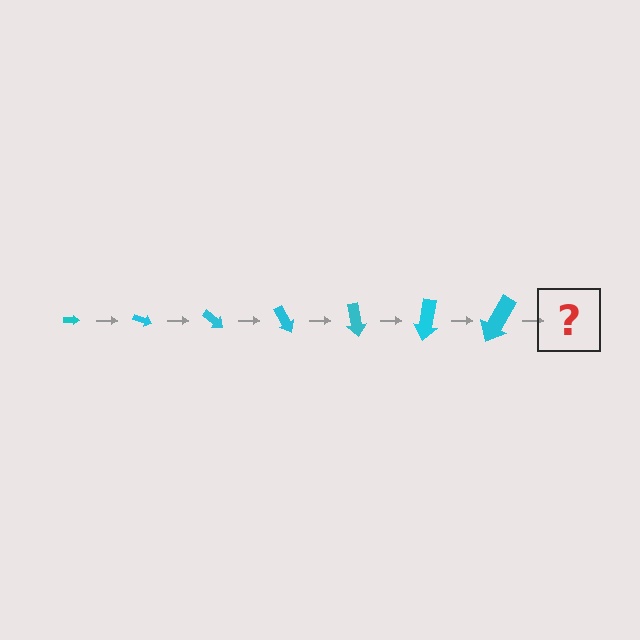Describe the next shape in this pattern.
It should be an arrow, larger than the previous one and rotated 140 degrees from the start.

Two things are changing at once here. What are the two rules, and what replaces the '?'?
The two rules are that the arrow grows larger each step and it rotates 20 degrees each step. The '?' should be an arrow, larger than the previous one and rotated 140 degrees from the start.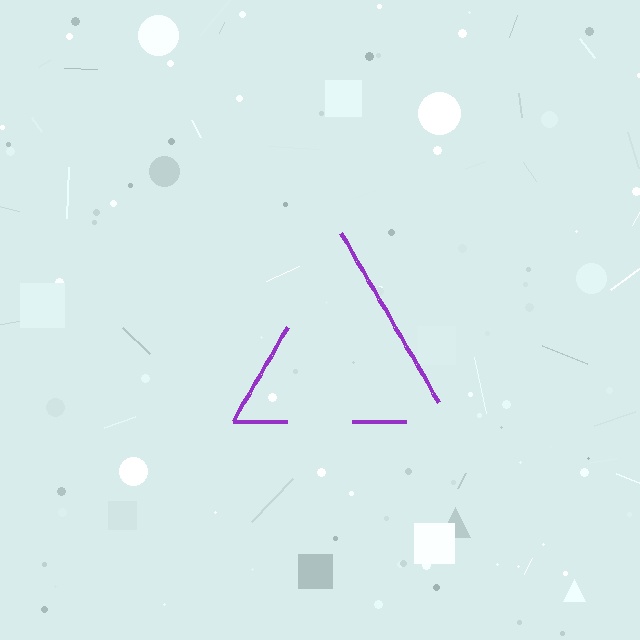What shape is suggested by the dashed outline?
The dashed outline suggests a triangle.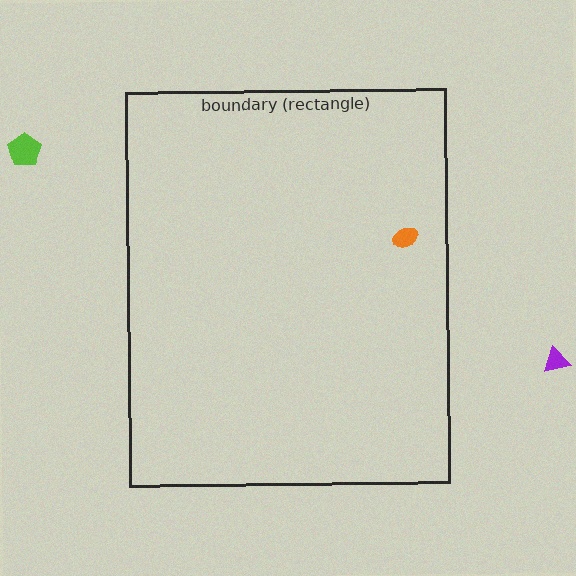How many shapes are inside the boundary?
1 inside, 2 outside.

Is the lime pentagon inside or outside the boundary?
Outside.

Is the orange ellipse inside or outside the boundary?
Inside.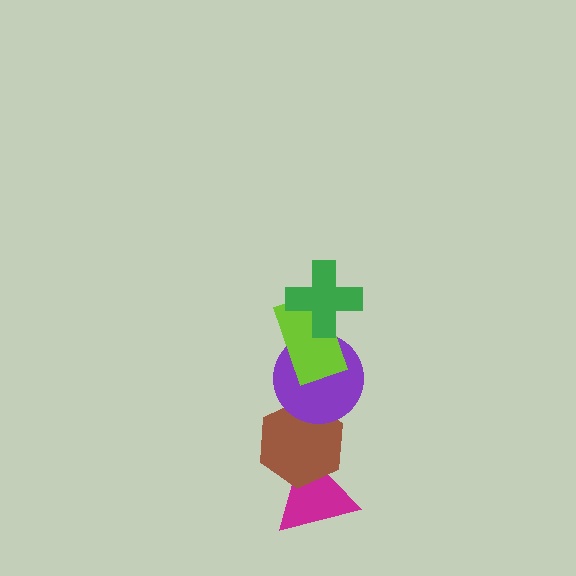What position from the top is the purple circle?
The purple circle is 3rd from the top.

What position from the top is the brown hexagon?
The brown hexagon is 4th from the top.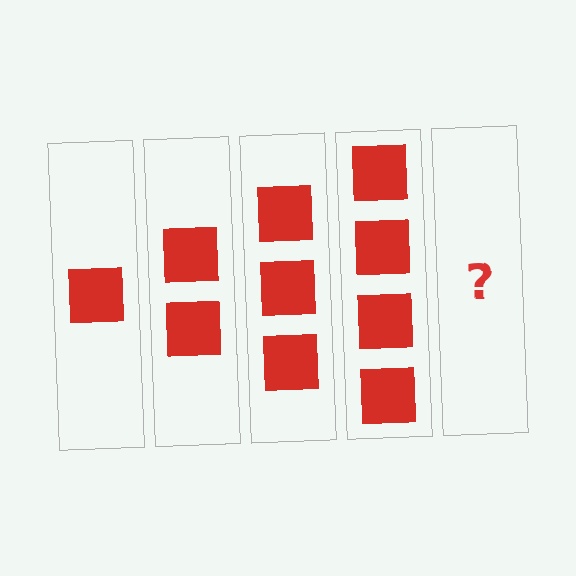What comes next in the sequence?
The next element should be 5 squares.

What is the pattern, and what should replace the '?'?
The pattern is that each step adds one more square. The '?' should be 5 squares.